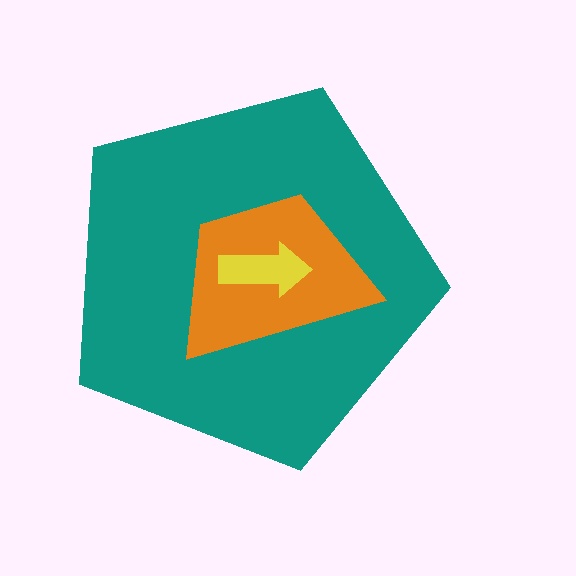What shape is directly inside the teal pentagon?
The orange trapezoid.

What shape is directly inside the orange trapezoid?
The yellow arrow.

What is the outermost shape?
The teal pentagon.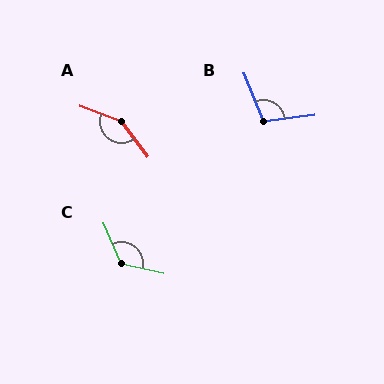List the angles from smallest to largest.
B (104°), C (126°), A (146°).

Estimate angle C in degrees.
Approximately 126 degrees.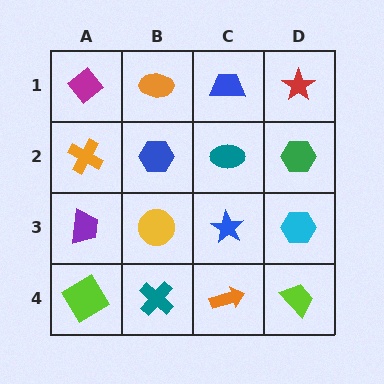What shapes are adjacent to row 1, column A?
An orange cross (row 2, column A), an orange ellipse (row 1, column B).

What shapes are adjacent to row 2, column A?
A magenta diamond (row 1, column A), a purple trapezoid (row 3, column A), a blue hexagon (row 2, column B).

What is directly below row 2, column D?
A cyan hexagon.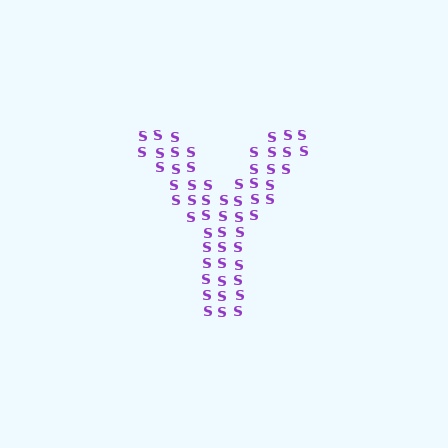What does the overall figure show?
The overall figure shows the letter Y.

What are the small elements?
The small elements are letter S's.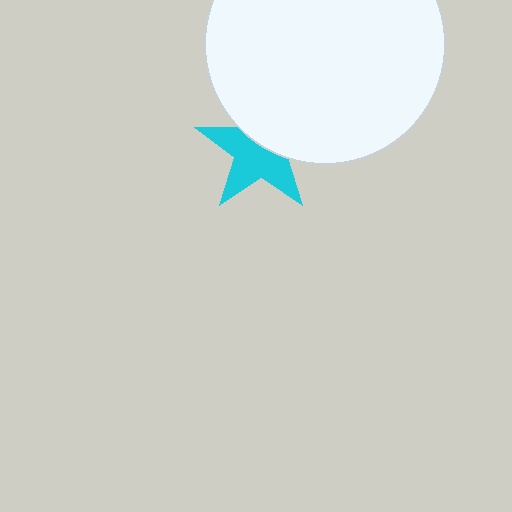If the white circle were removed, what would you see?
You would see the complete cyan star.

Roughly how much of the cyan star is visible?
About half of it is visible (roughly 59%).